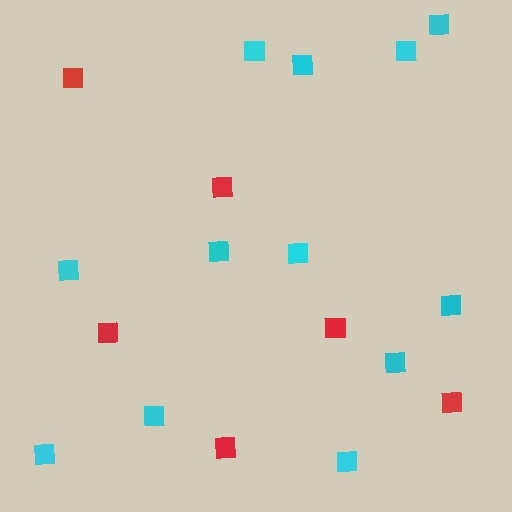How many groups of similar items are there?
There are 2 groups: one group of red squares (6) and one group of cyan squares (12).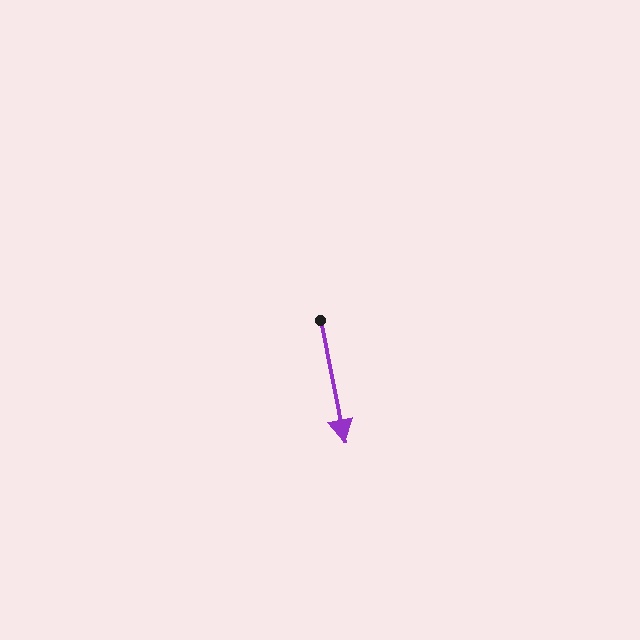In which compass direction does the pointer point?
South.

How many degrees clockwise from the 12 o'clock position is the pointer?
Approximately 169 degrees.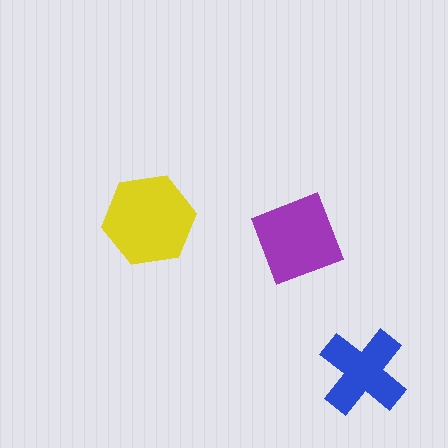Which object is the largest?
The yellow hexagon.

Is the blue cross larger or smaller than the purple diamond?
Smaller.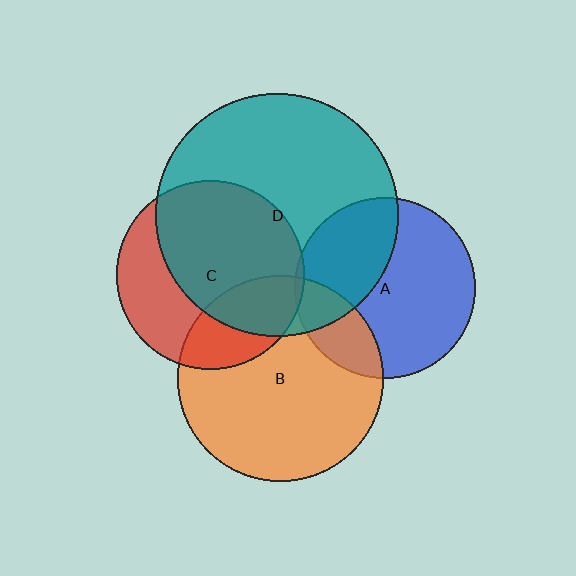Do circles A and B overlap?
Yes.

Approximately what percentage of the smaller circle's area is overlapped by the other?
Approximately 20%.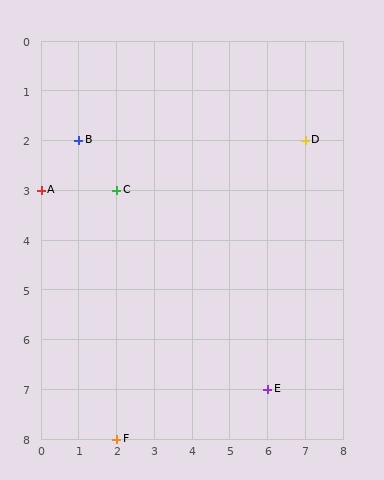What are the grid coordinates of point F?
Point F is at grid coordinates (2, 8).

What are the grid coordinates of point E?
Point E is at grid coordinates (6, 7).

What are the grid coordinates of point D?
Point D is at grid coordinates (7, 2).